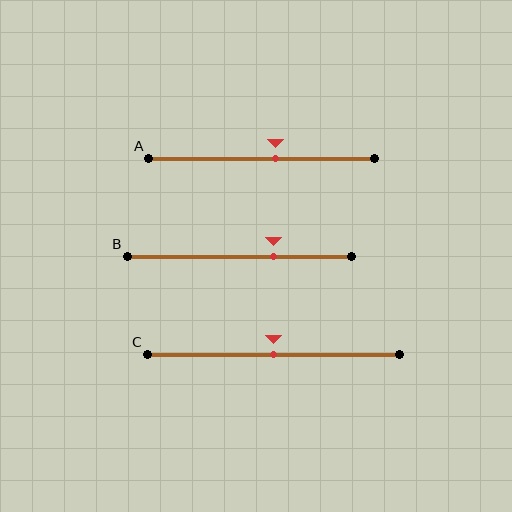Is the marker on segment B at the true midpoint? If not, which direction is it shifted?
No, the marker on segment B is shifted to the right by about 15% of the segment length.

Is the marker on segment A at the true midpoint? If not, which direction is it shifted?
No, the marker on segment A is shifted to the right by about 6% of the segment length.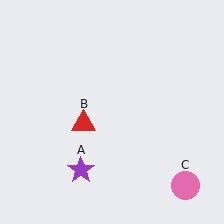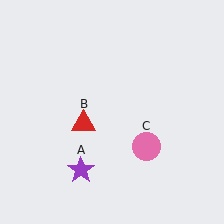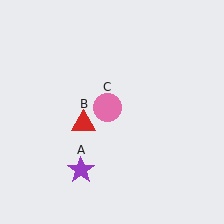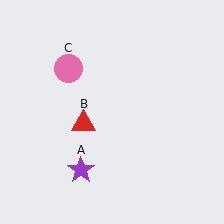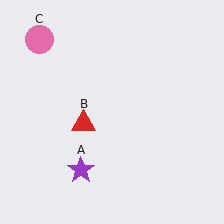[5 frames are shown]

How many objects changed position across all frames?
1 object changed position: pink circle (object C).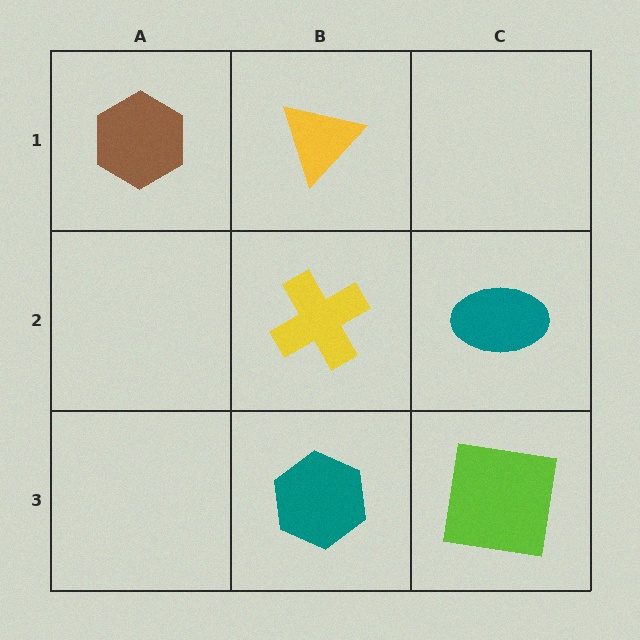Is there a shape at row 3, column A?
No, that cell is empty.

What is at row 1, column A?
A brown hexagon.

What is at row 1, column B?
A yellow triangle.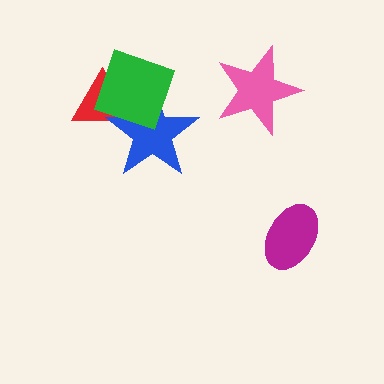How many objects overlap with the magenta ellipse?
0 objects overlap with the magenta ellipse.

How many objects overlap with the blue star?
2 objects overlap with the blue star.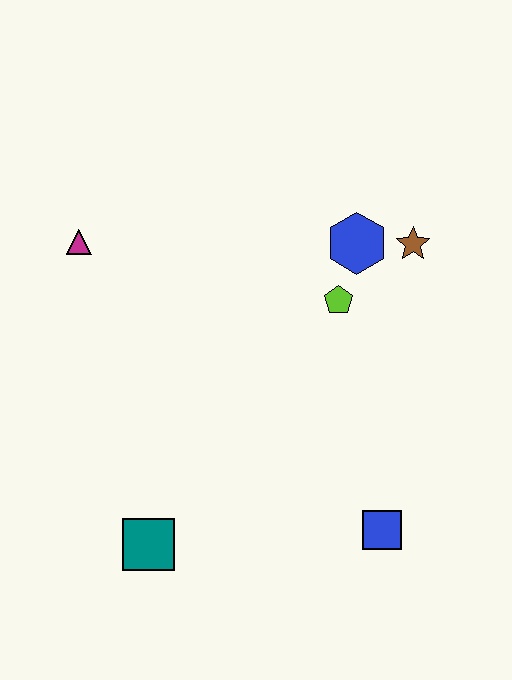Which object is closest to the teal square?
The blue square is closest to the teal square.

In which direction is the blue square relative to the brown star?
The blue square is below the brown star.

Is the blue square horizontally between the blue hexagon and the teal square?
No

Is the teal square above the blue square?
No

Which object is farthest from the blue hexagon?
The teal square is farthest from the blue hexagon.